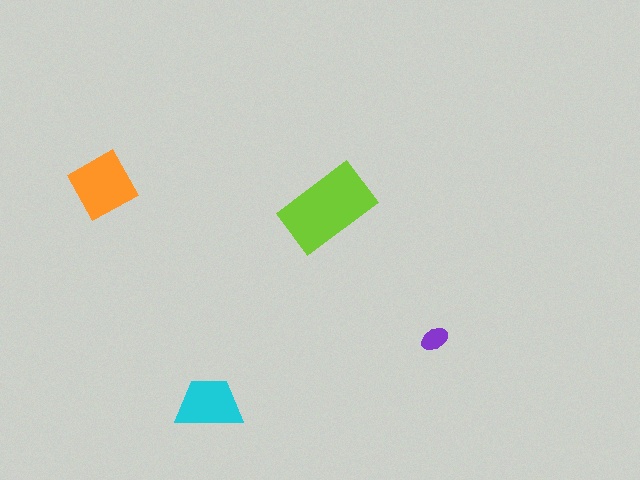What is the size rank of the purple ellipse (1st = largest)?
4th.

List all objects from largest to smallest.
The lime rectangle, the orange diamond, the cyan trapezoid, the purple ellipse.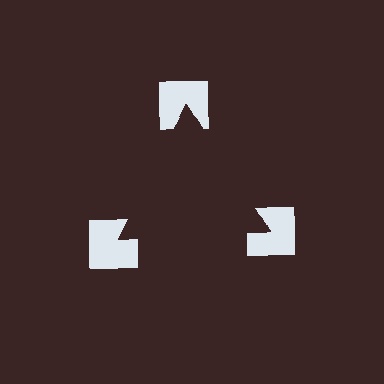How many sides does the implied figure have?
3 sides.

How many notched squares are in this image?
There are 3 — one at each vertex of the illusory triangle.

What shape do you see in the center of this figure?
An illusory triangle — its edges are inferred from the aligned wedge cuts in the notched squares, not physically drawn.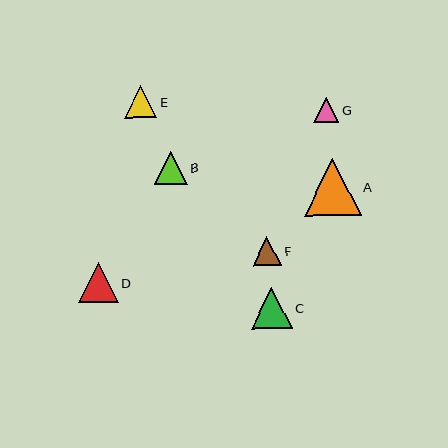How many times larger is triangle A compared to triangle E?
Triangle A is approximately 1.7 times the size of triangle E.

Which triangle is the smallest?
Triangle G is the smallest with a size of approximately 25 pixels.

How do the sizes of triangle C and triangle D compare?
Triangle C and triangle D are approximately the same size.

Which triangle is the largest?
Triangle A is the largest with a size of approximately 57 pixels.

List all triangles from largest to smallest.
From largest to smallest: A, C, D, B, E, F, G.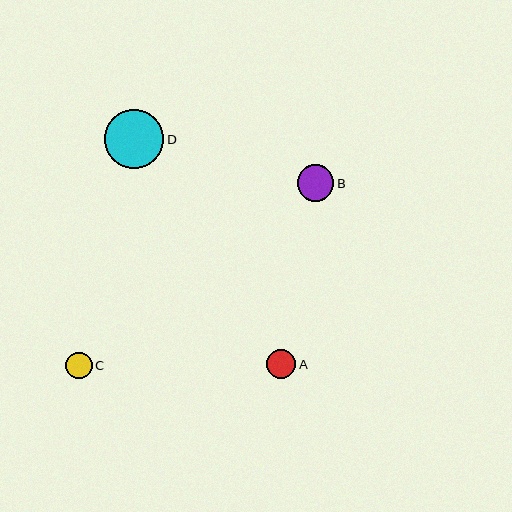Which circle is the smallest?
Circle C is the smallest with a size of approximately 27 pixels.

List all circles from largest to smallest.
From largest to smallest: D, B, A, C.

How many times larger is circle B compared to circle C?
Circle B is approximately 1.4 times the size of circle C.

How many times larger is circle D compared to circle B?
Circle D is approximately 1.6 times the size of circle B.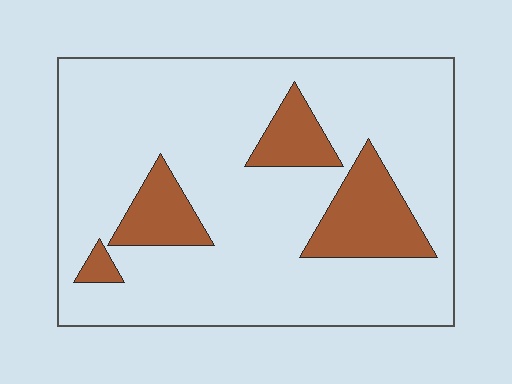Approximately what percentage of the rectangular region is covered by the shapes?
Approximately 20%.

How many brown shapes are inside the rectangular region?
4.